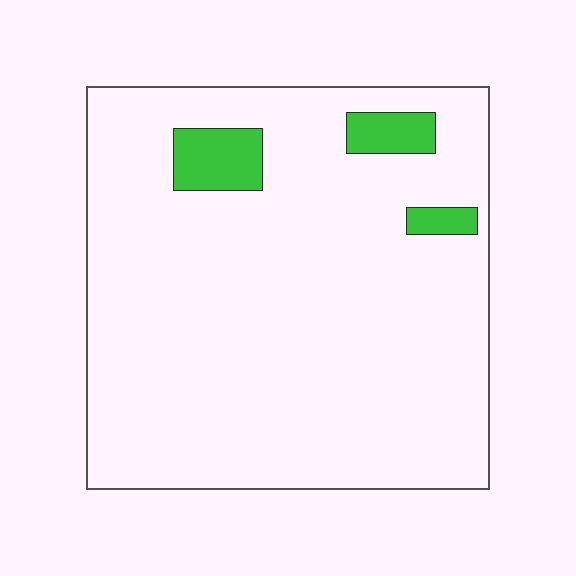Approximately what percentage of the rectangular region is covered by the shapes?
Approximately 5%.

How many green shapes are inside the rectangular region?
3.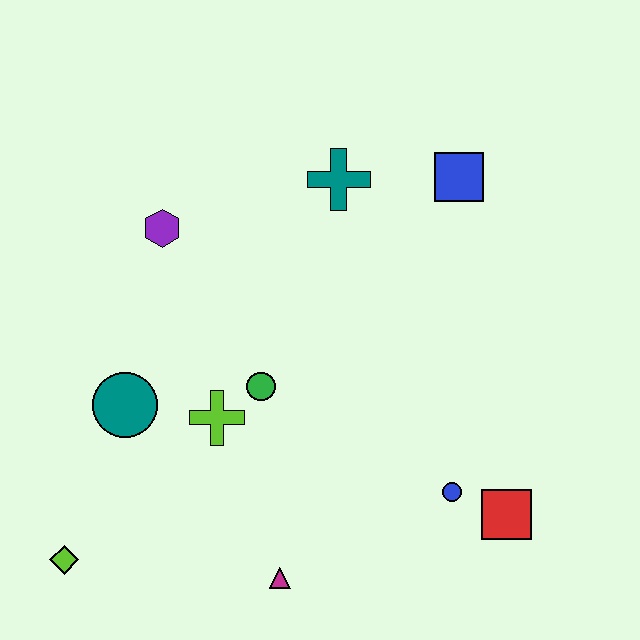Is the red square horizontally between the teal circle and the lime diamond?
No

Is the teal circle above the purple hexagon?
No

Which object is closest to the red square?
The blue circle is closest to the red square.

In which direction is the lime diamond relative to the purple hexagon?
The lime diamond is below the purple hexagon.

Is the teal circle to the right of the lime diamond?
Yes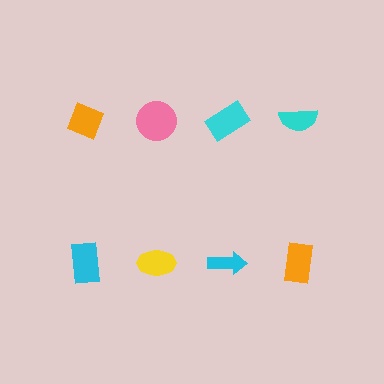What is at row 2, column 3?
A cyan arrow.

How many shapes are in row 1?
4 shapes.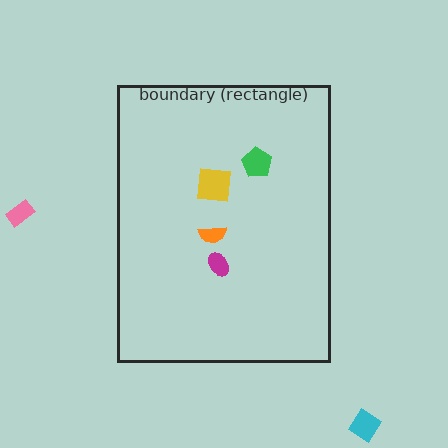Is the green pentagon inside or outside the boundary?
Inside.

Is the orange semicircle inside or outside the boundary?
Inside.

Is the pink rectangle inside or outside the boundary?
Outside.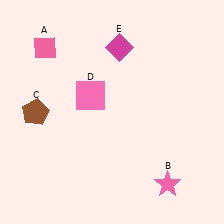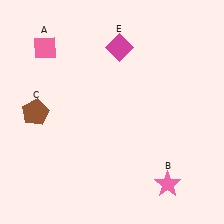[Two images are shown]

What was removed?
The pink square (D) was removed in Image 2.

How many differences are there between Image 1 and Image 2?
There is 1 difference between the two images.